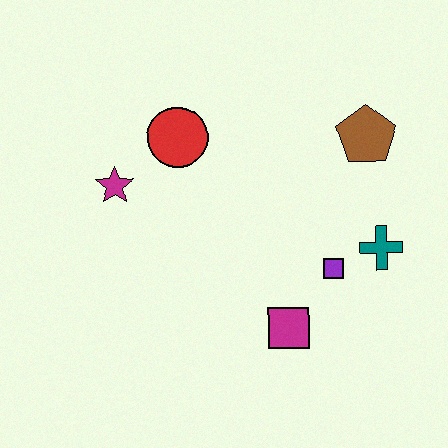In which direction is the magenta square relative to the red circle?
The magenta square is below the red circle.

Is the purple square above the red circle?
No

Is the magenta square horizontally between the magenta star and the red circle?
No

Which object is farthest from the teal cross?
The magenta star is farthest from the teal cross.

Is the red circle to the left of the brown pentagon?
Yes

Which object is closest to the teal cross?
The purple square is closest to the teal cross.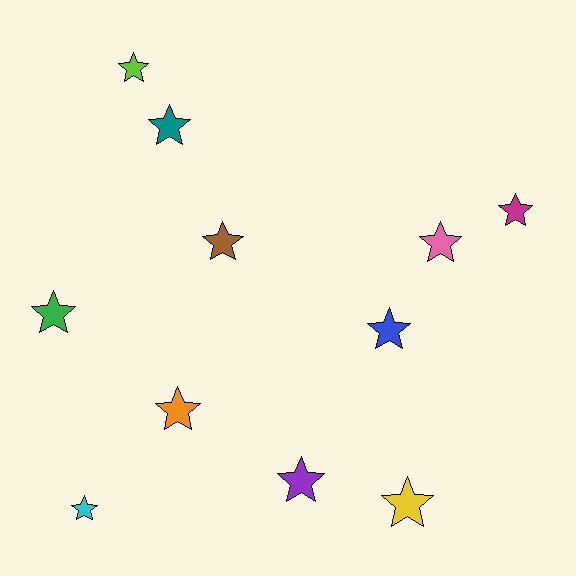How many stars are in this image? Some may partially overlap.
There are 11 stars.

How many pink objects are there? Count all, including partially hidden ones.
There is 1 pink object.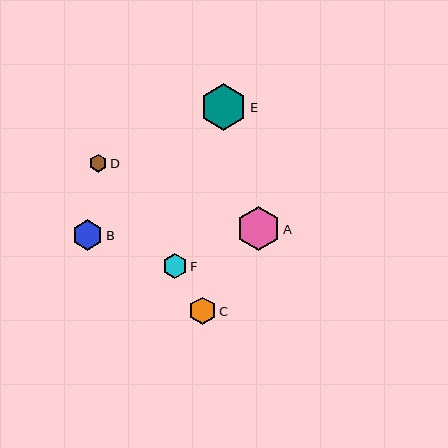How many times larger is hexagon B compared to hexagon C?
Hexagon B is approximately 1.1 times the size of hexagon C.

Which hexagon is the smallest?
Hexagon D is the smallest with a size of approximately 18 pixels.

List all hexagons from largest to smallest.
From largest to smallest: E, A, B, C, F, D.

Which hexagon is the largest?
Hexagon E is the largest with a size of approximately 47 pixels.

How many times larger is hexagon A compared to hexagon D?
Hexagon A is approximately 2.5 times the size of hexagon D.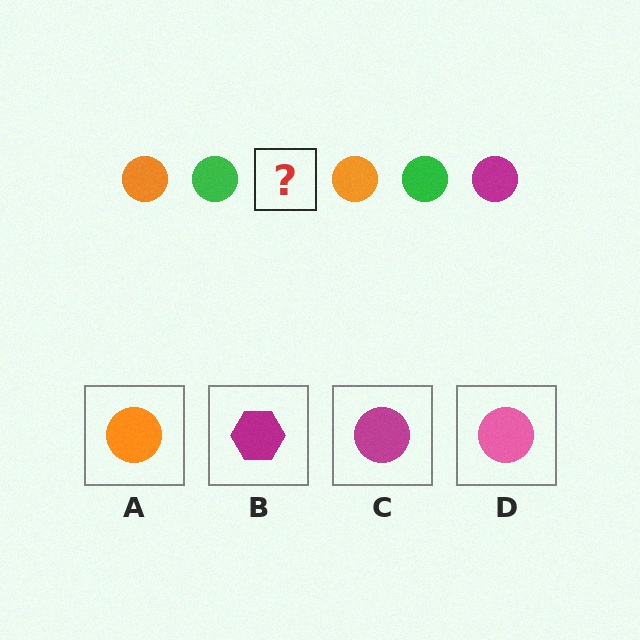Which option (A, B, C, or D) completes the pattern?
C.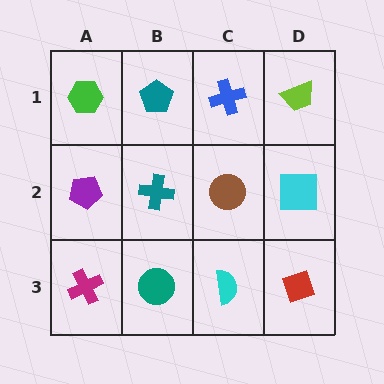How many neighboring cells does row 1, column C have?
3.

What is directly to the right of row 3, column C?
A red diamond.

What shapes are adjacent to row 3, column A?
A purple pentagon (row 2, column A), a teal circle (row 3, column B).